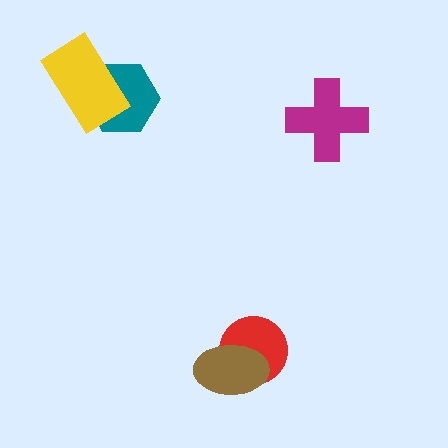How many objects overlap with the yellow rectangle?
1 object overlaps with the yellow rectangle.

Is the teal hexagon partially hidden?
Yes, it is partially covered by another shape.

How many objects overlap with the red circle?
1 object overlaps with the red circle.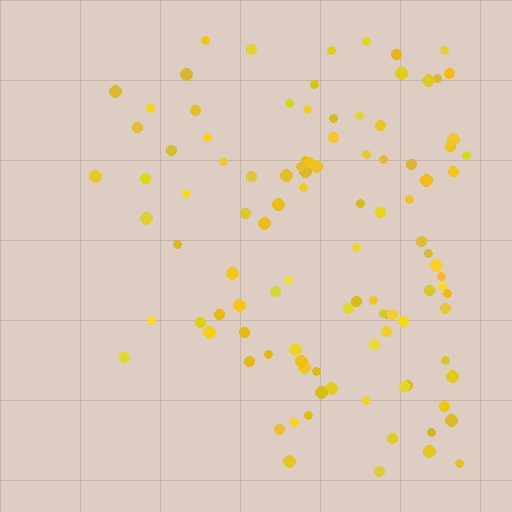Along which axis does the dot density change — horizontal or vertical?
Horizontal.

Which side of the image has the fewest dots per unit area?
The left.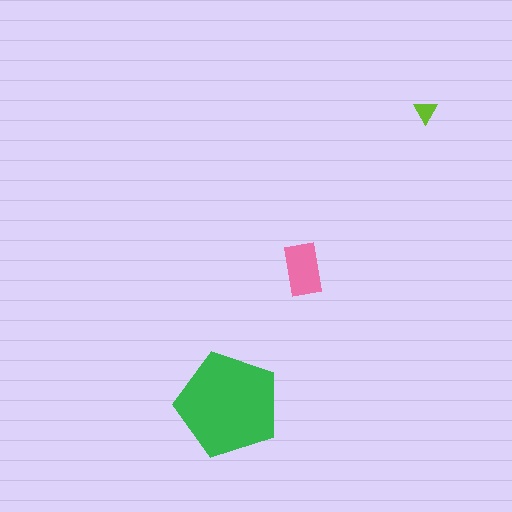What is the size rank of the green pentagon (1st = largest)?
1st.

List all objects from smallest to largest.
The lime triangle, the pink rectangle, the green pentagon.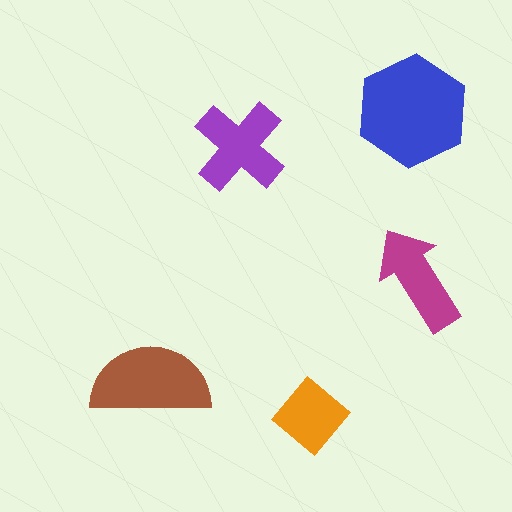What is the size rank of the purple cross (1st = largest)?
3rd.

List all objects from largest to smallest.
The blue hexagon, the brown semicircle, the purple cross, the magenta arrow, the orange diamond.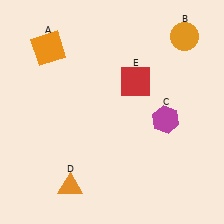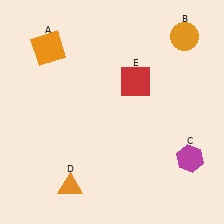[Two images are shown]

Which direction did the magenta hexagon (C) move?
The magenta hexagon (C) moved down.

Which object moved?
The magenta hexagon (C) moved down.